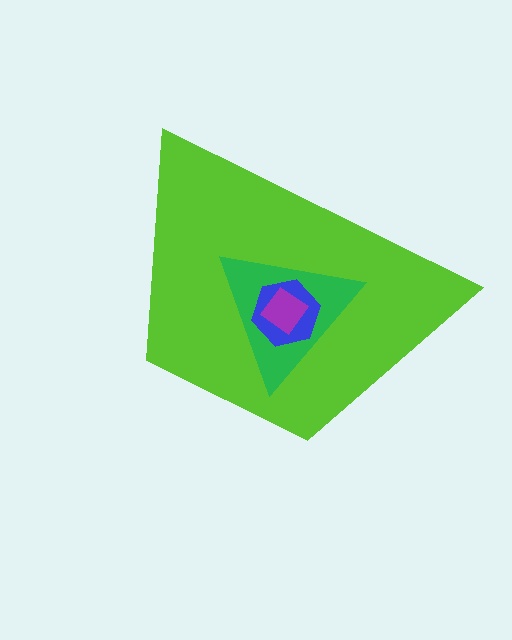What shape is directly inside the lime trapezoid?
The green triangle.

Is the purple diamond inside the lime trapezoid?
Yes.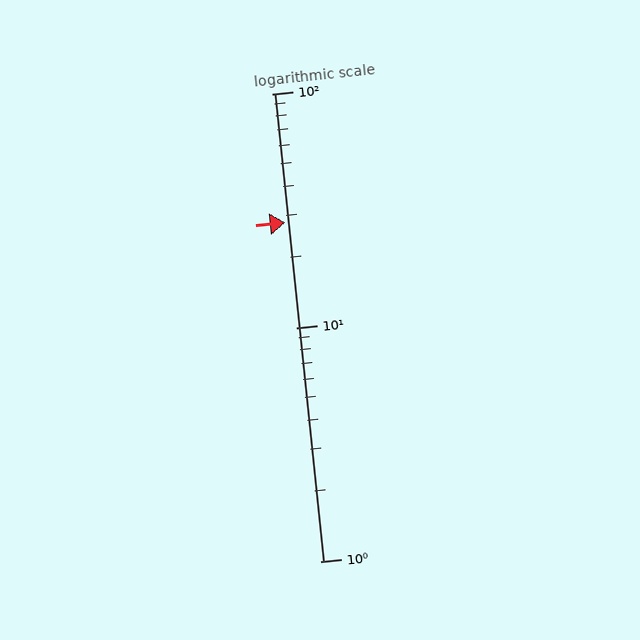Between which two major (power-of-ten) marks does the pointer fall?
The pointer is between 10 and 100.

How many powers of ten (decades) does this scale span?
The scale spans 2 decades, from 1 to 100.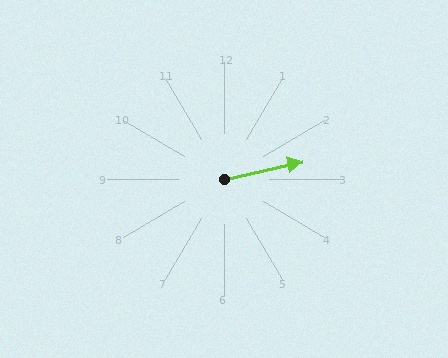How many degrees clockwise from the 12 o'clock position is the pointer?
Approximately 77 degrees.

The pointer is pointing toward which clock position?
Roughly 3 o'clock.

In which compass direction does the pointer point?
East.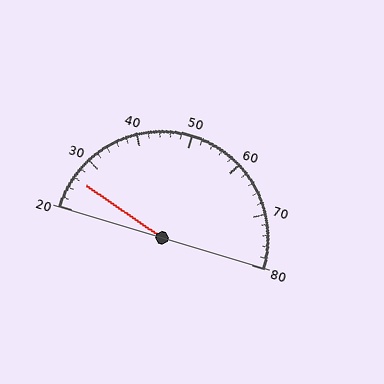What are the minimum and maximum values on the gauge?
The gauge ranges from 20 to 80.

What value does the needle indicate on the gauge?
The needle indicates approximately 26.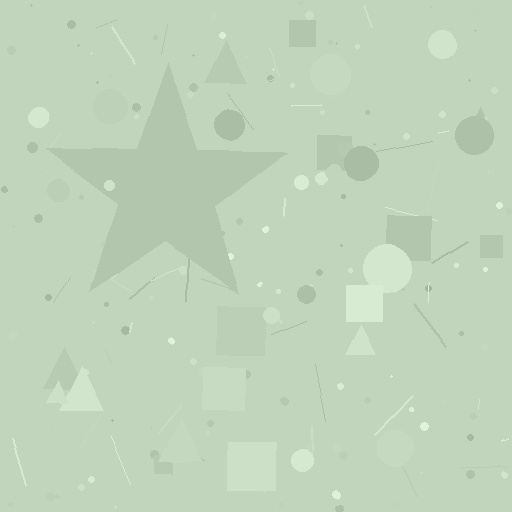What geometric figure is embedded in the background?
A star is embedded in the background.